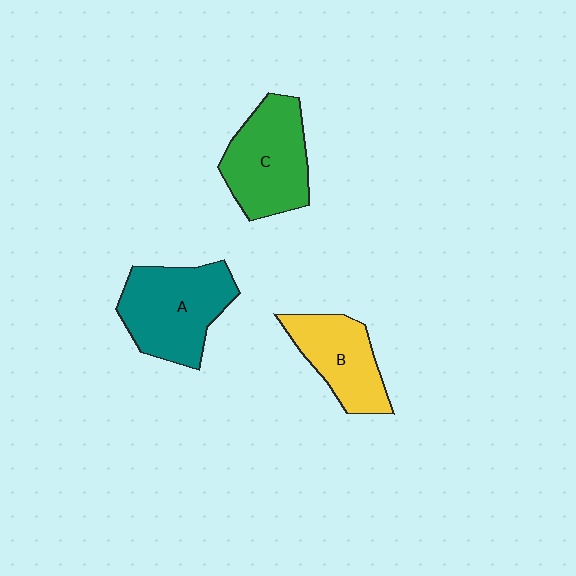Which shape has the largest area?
Shape A (teal).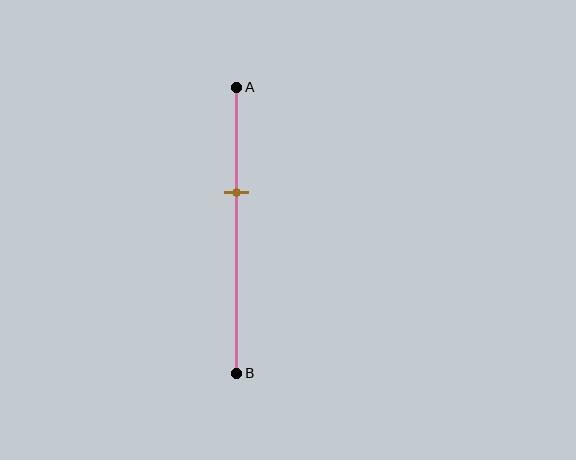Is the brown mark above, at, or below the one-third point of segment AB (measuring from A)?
The brown mark is below the one-third point of segment AB.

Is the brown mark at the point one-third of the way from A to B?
No, the mark is at about 35% from A, not at the 33% one-third point.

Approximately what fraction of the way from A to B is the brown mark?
The brown mark is approximately 35% of the way from A to B.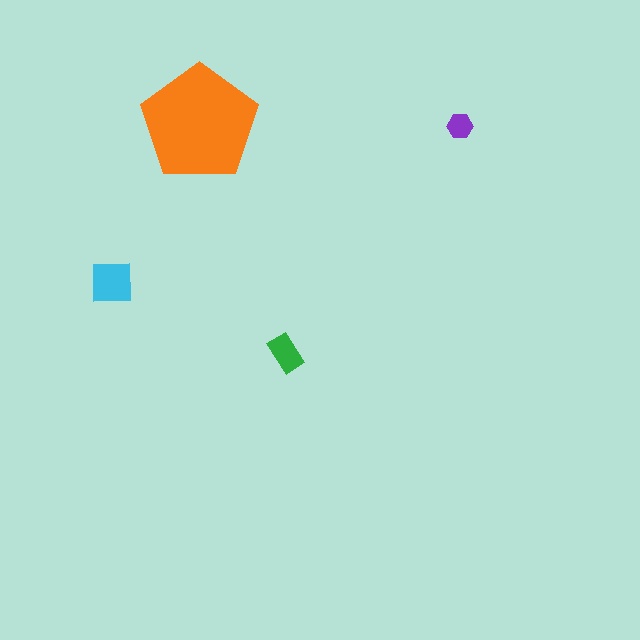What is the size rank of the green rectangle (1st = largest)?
3rd.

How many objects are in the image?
There are 4 objects in the image.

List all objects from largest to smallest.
The orange pentagon, the cyan square, the green rectangle, the purple hexagon.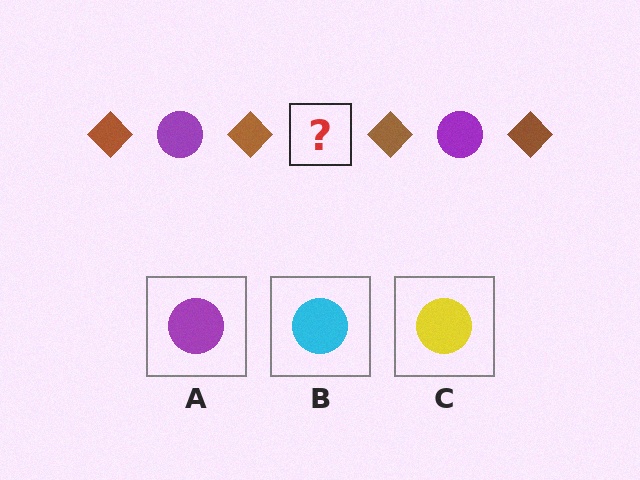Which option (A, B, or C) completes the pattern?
A.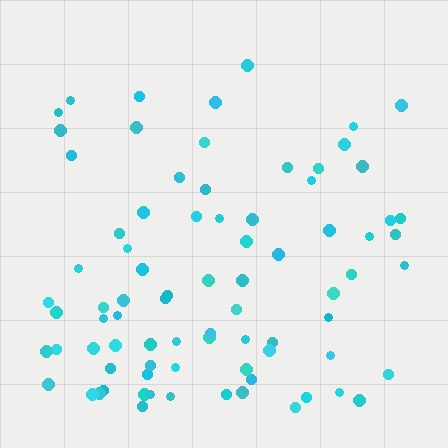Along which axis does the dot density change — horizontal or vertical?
Vertical.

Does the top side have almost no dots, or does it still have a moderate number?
Still a moderate number, just noticeably fewer than the bottom.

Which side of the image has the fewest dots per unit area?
The top.